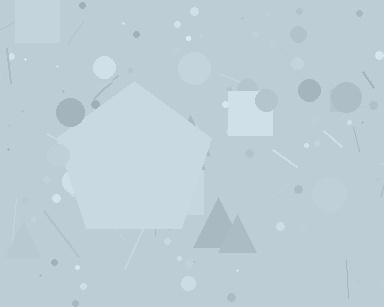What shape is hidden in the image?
A pentagon is hidden in the image.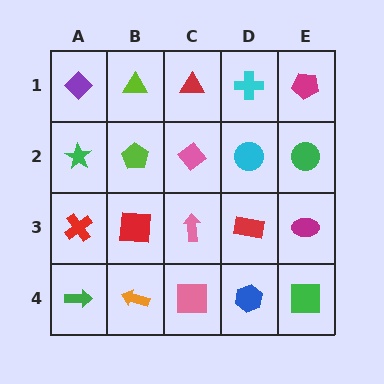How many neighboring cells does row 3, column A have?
3.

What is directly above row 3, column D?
A cyan circle.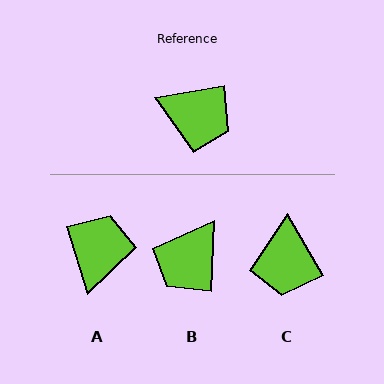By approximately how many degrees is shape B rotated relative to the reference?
Approximately 101 degrees clockwise.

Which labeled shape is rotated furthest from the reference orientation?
B, about 101 degrees away.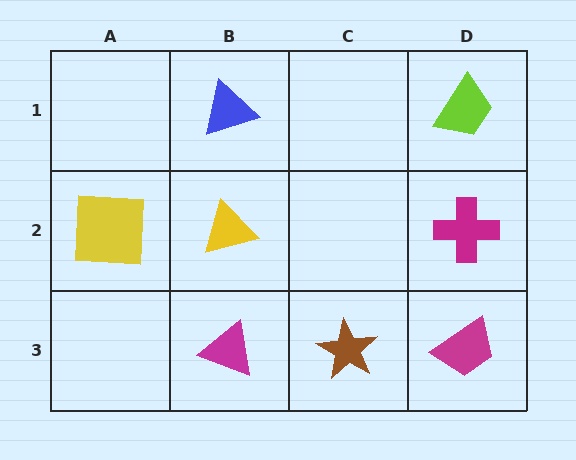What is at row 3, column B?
A magenta triangle.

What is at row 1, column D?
A lime trapezoid.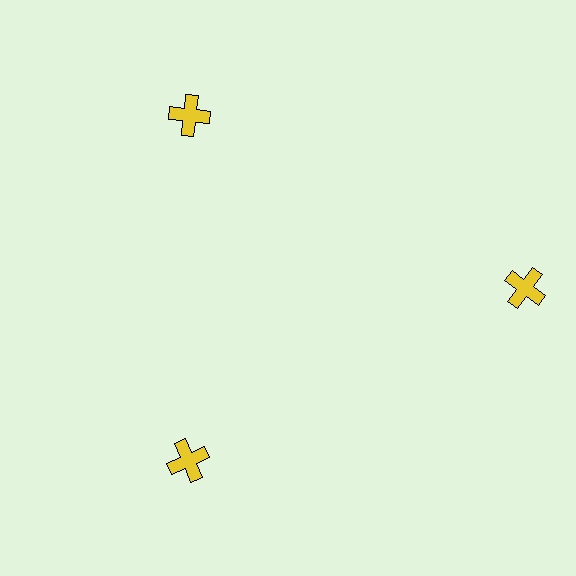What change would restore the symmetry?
The symmetry would be restored by moving it inward, back onto the ring so that all 3 crosses sit at equal angles and equal distance from the center.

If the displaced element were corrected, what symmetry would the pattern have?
It would have 3-fold rotational symmetry — the pattern would map onto itself every 120 degrees.